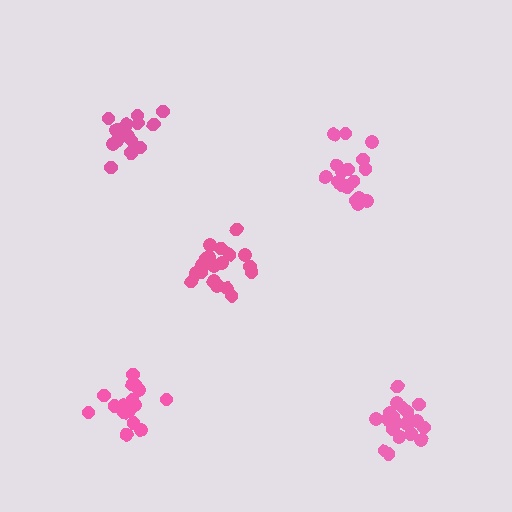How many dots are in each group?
Group 1: 16 dots, Group 2: 18 dots, Group 3: 21 dots, Group 4: 20 dots, Group 5: 21 dots (96 total).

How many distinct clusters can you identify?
There are 5 distinct clusters.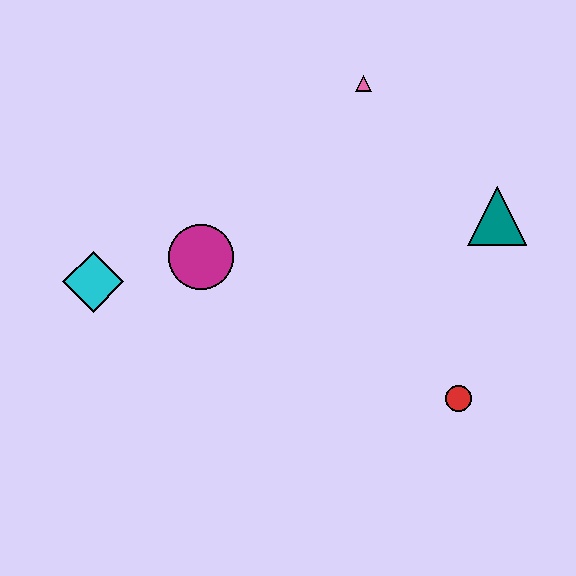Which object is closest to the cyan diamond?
The magenta circle is closest to the cyan diamond.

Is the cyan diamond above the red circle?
Yes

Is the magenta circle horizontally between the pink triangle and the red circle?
No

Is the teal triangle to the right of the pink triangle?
Yes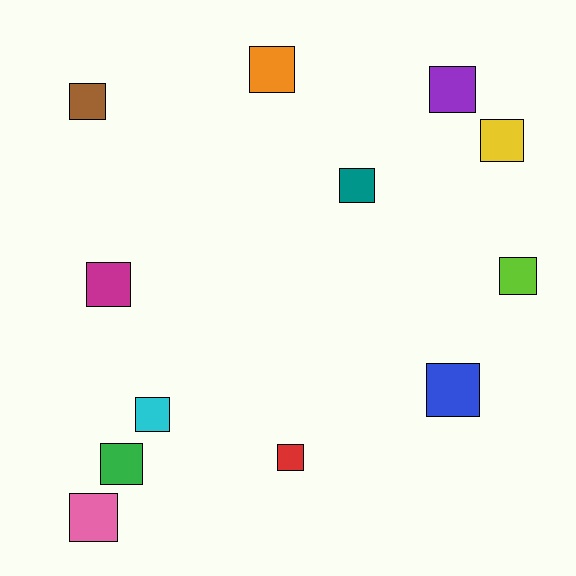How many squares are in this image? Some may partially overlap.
There are 12 squares.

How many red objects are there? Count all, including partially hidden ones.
There is 1 red object.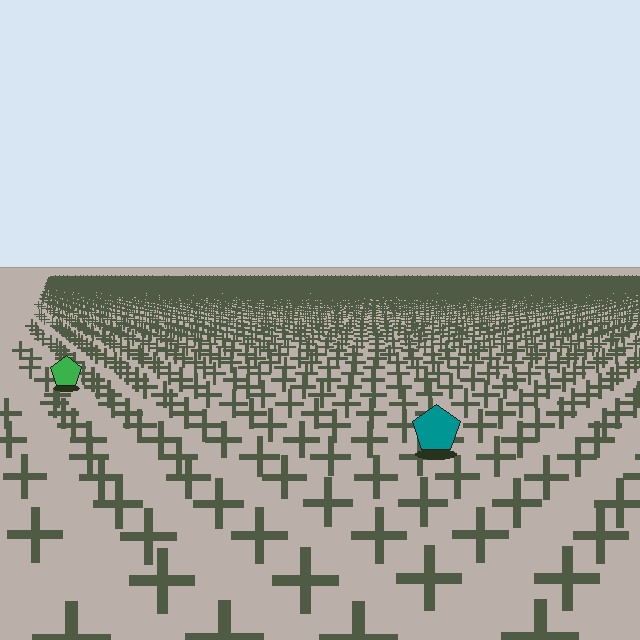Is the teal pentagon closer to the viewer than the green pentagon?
Yes. The teal pentagon is closer — you can tell from the texture gradient: the ground texture is coarser near it.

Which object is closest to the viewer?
The teal pentagon is closest. The texture marks near it are larger and more spread out.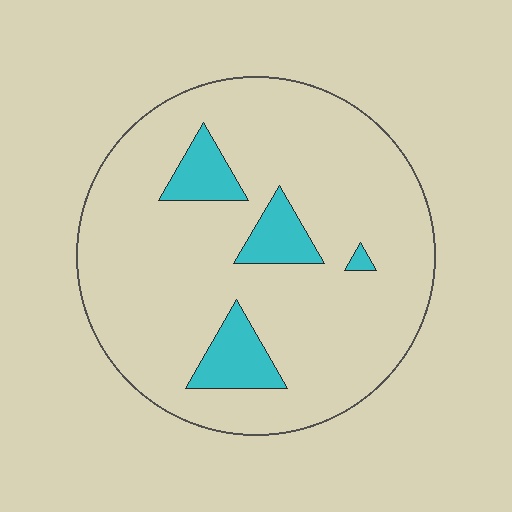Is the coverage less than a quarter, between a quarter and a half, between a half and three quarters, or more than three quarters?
Less than a quarter.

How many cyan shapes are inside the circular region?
4.